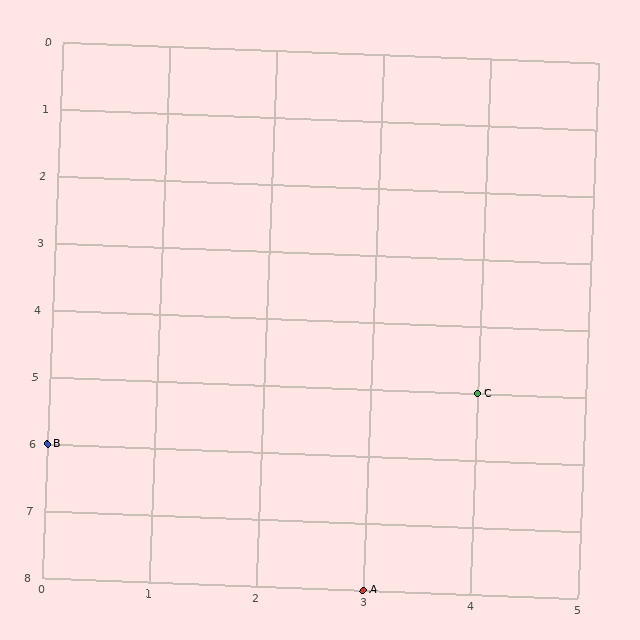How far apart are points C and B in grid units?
Points C and B are 4 columns and 1 row apart (about 4.1 grid units diagonally).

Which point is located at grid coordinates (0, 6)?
Point B is at (0, 6).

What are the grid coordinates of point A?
Point A is at grid coordinates (3, 8).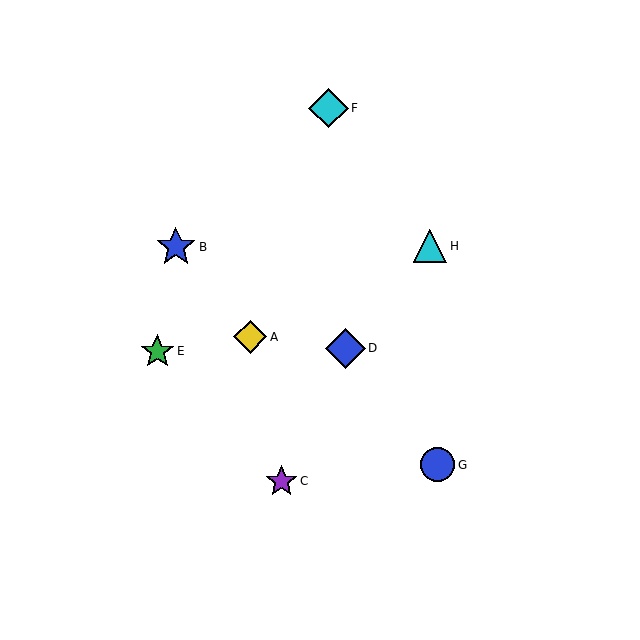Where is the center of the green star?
The center of the green star is at (157, 351).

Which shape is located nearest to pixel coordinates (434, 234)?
The cyan triangle (labeled H) at (430, 246) is nearest to that location.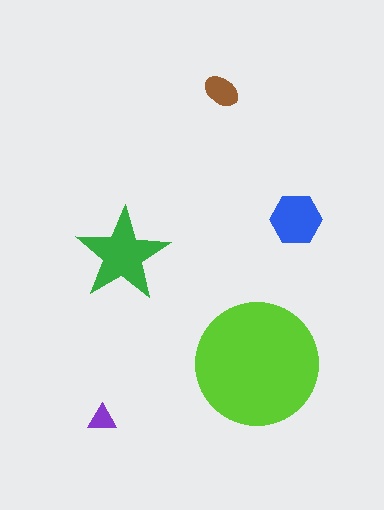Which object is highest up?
The brown ellipse is topmost.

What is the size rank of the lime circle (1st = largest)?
1st.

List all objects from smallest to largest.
The purple triangle, the brown ellipse, the blue hexagon, the green star, the lime circle.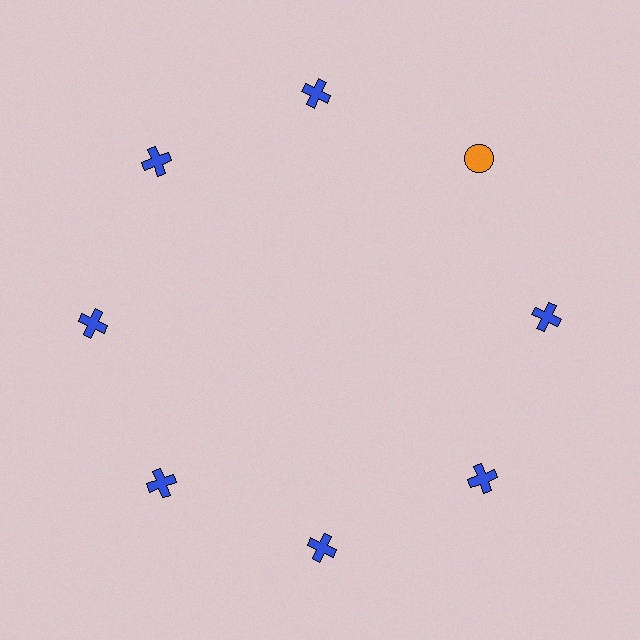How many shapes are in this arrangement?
There are 8 shapes arranged in a ring pattern.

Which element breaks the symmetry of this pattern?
The orange circle at roughly the 2 o'clock position breaks the symmetry. All other shapes are blue crosses.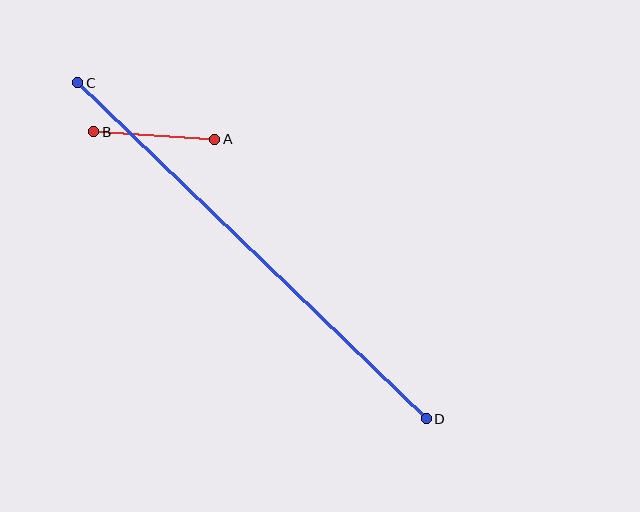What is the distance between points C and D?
The distance is approximately 484 pixels.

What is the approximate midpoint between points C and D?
The midpoint is at approximately (252, 251) pixels.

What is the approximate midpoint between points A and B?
The midpoint is at approximately (154, 136) pixels.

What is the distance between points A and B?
The distance is approximately 121 pixels.